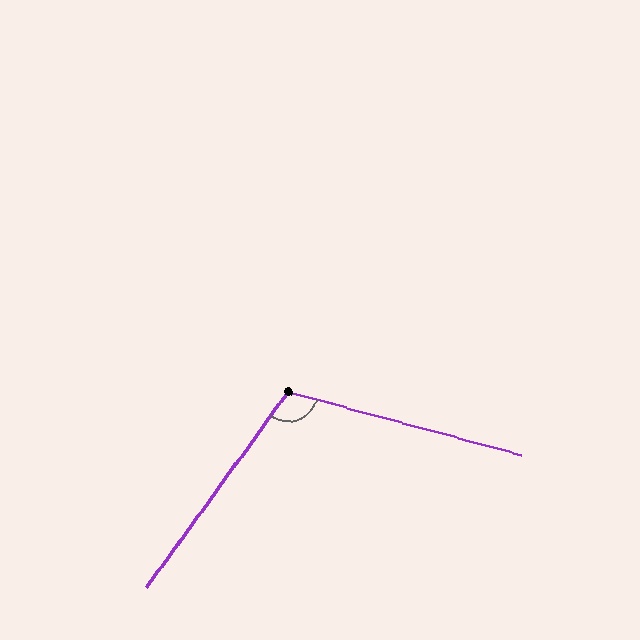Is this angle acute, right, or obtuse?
It is obtuse.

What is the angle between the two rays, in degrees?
Approximately 111 degrees.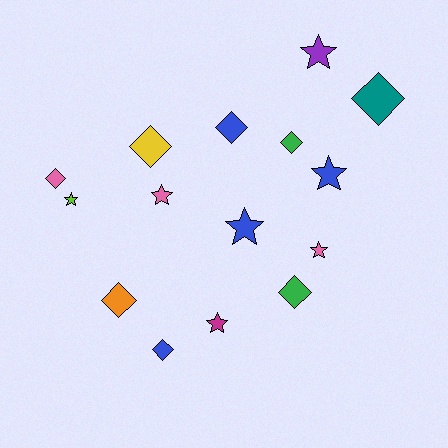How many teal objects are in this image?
There is 1 teal object.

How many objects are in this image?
There are 15 objects.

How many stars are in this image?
There are 7 stars.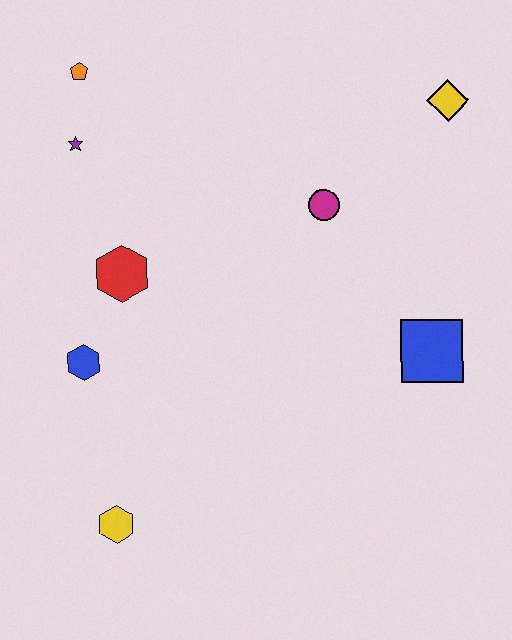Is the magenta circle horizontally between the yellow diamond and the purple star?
Yes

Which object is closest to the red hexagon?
The blue hexagon is closest to the red hexagon.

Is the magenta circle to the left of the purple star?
No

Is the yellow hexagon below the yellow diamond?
Yes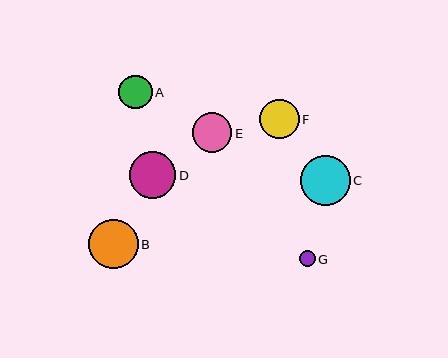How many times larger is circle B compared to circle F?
Circle B is approximately 1.3 times the size of circle F.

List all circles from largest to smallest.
From largest to smallest: C, B, D, F, E, A, G.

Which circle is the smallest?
Circle G is the smallest with a size of approximately 16 pixels.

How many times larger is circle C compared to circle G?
Circle C is approximately 3.1 times the size of circle G.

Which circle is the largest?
Circle C is the largest with a size of approximately 50 pixels.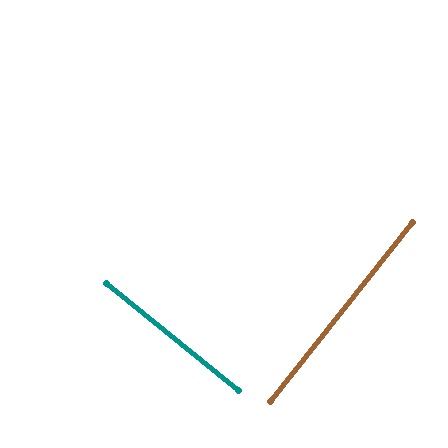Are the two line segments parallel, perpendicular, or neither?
Perpendicular — they meet at approximately 90°.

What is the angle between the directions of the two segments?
Approximately 90 degrees.